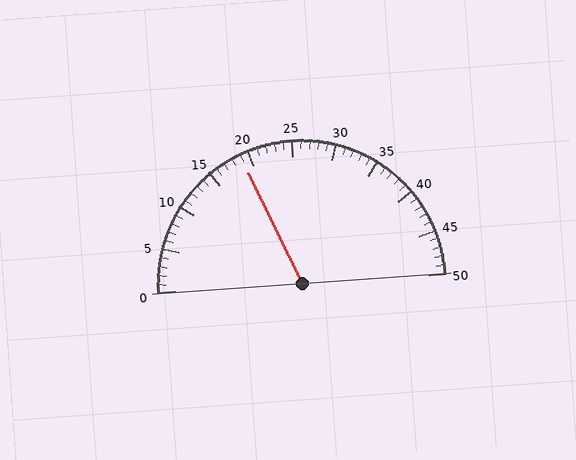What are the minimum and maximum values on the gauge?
The gauge ranges from 0 to 50.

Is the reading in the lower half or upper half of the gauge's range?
The reading is in the lower half of the range (0 to 50).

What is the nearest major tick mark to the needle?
The nearest major tick mark is 20.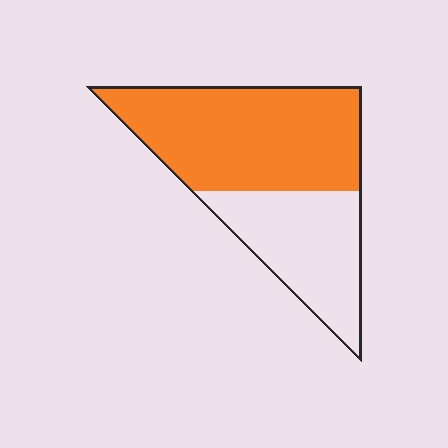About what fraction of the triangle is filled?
About five eighths (5/8).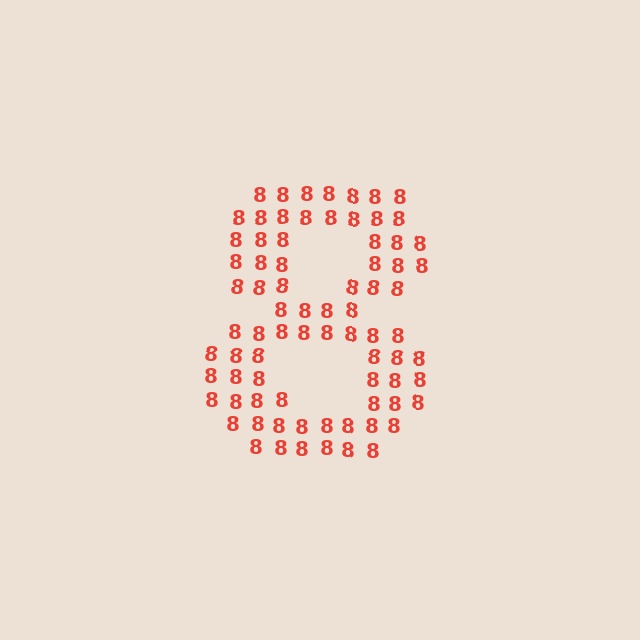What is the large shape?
The large shape is the digit 8.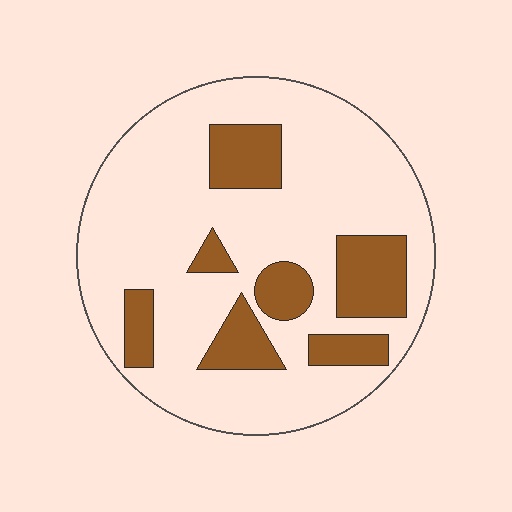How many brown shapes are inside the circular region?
7.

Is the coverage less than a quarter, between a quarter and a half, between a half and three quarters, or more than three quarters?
Less than a quarter.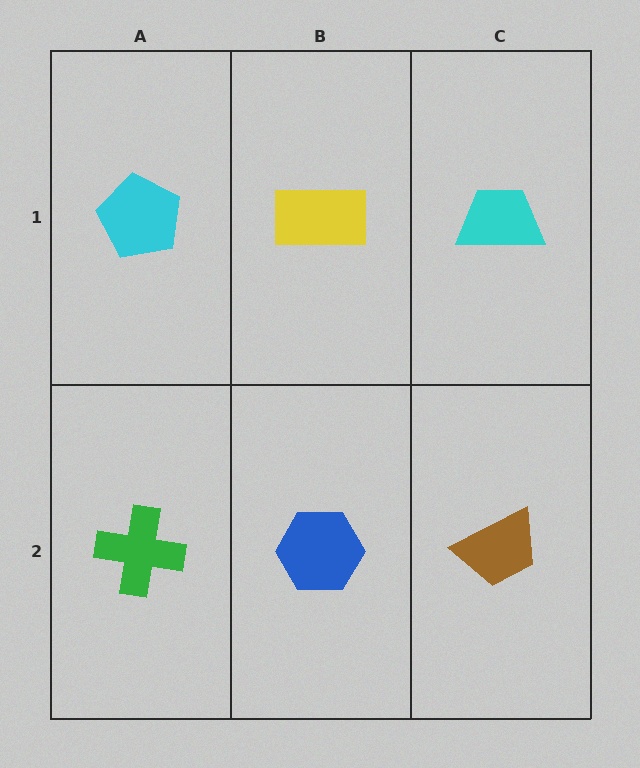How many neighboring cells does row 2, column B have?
3.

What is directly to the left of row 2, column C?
A blue hexagon.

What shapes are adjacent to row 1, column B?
A blue hexagon (row 2, column B), a cyan pentagon (row 1, column A), a cyan trapezoid (row 1, column C).